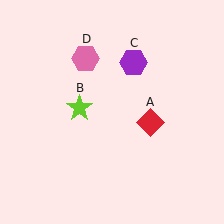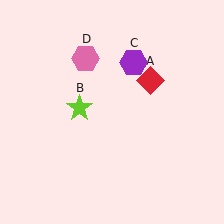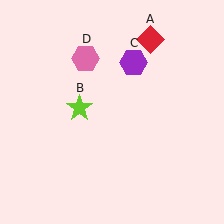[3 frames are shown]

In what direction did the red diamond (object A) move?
The red diamond (object A) moved up.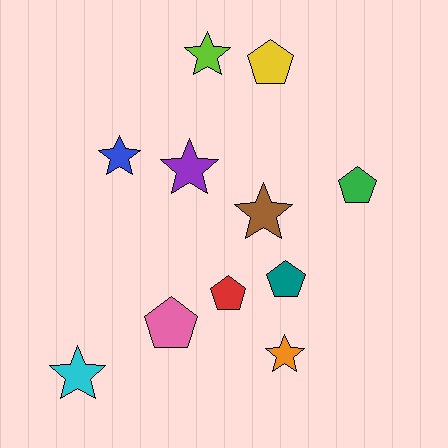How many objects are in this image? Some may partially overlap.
There are 11 objects.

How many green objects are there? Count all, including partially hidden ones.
There is 1 green object.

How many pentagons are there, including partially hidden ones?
There are 5 pentagons.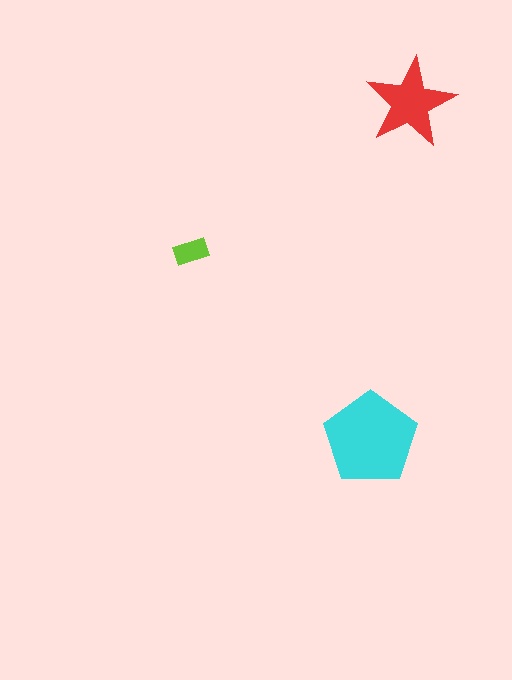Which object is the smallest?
The lime rectangle.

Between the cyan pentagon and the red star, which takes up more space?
The cyan pentagon.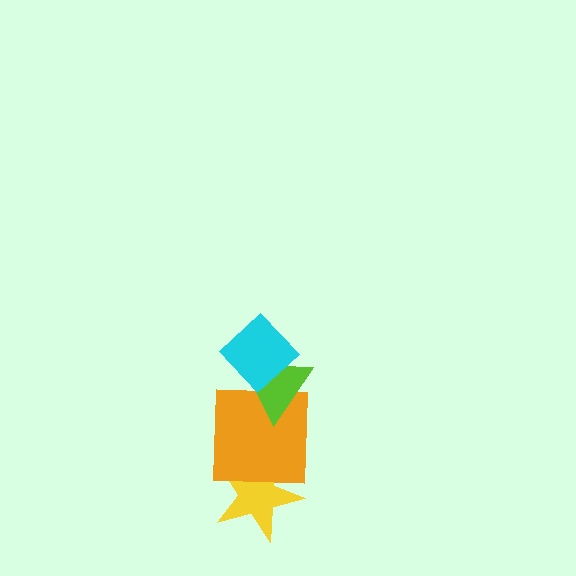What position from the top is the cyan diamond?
The cyan diamond is 1st from the top.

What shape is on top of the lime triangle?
The cyan diamond is on top of the lime triangle.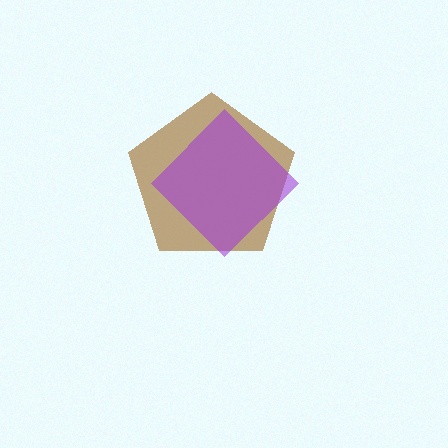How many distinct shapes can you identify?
There are 2 distinct shapes: a brown pentagon, a purple diamond.